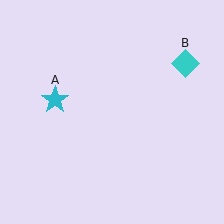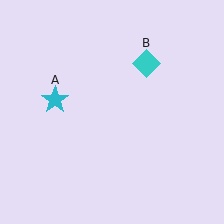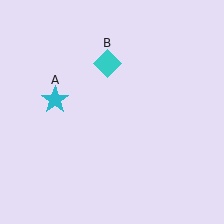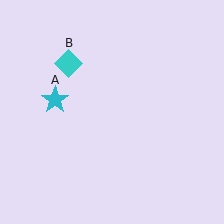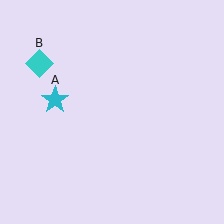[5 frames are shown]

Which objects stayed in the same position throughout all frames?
Cyan star (object A) remained stationary.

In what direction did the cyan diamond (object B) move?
The cyan diamond (object B) moved left.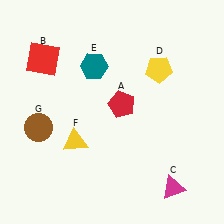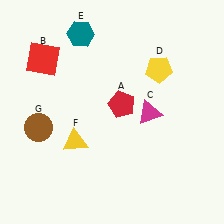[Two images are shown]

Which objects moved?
The objects that moved are: the magenta triangle (C), the teal hexagon (E).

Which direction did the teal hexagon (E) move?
The teal hexagon (E) moved up.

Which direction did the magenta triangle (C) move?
The magenta triangle (C) moved up.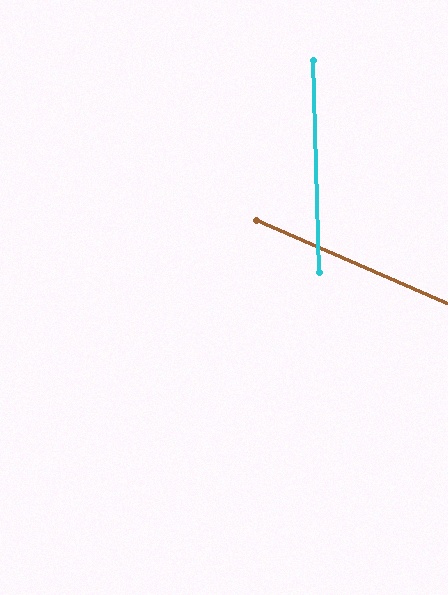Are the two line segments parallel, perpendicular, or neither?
Neither parallel nor perpendicular — they differ by about 65°.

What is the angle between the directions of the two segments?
Approximately 65 degrees.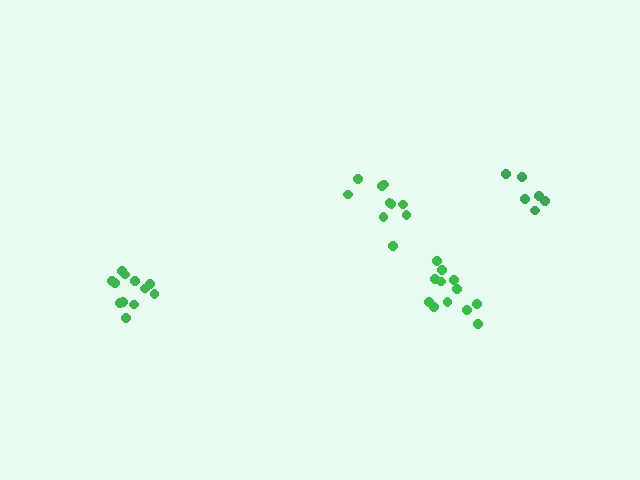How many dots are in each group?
Group 1: 12 dots, Group 2: 10 dots, Group 3: 12 dots, Group 4: 6 dots (40 total).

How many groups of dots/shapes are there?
There are 4 groups.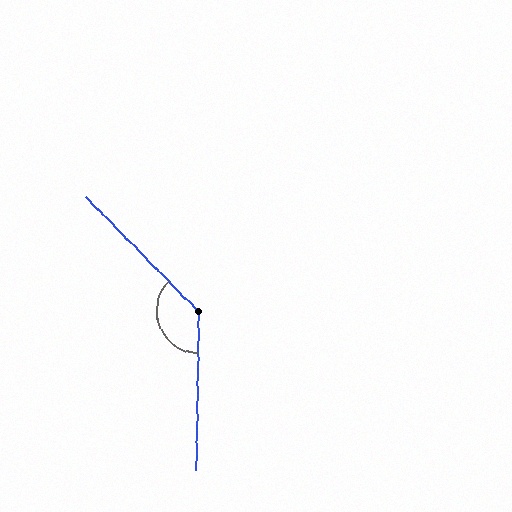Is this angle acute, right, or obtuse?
It is obtuse.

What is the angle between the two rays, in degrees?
Approximately 135 degrees.